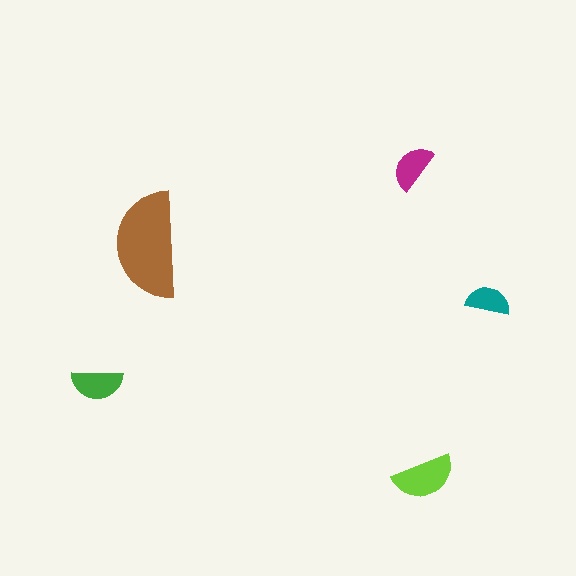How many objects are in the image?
There are 5 objects in the image.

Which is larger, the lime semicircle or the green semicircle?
The lime one.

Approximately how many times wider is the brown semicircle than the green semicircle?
About 2 times wider.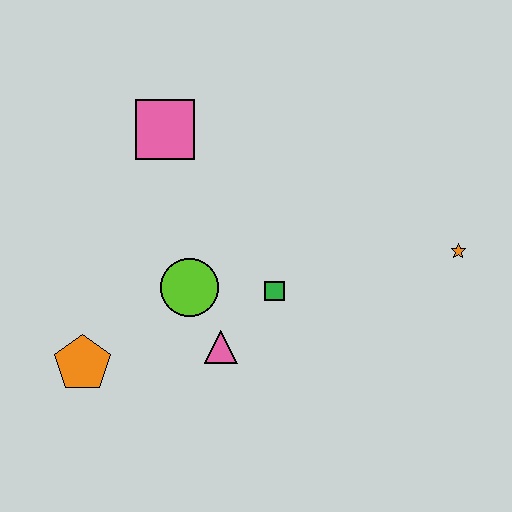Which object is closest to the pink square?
The lime circle is closest to the pink square.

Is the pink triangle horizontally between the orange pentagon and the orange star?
Yes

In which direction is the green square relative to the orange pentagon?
The green square is to the right of the orange pentagon.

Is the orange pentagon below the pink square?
Yes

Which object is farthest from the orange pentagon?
The orange star is farthest from the orange pentagon.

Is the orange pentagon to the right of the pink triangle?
No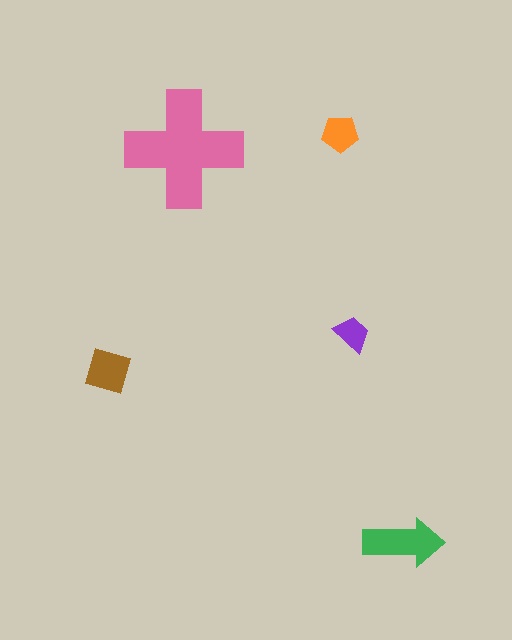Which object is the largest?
The pink cross.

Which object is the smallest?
The purple trapezoid.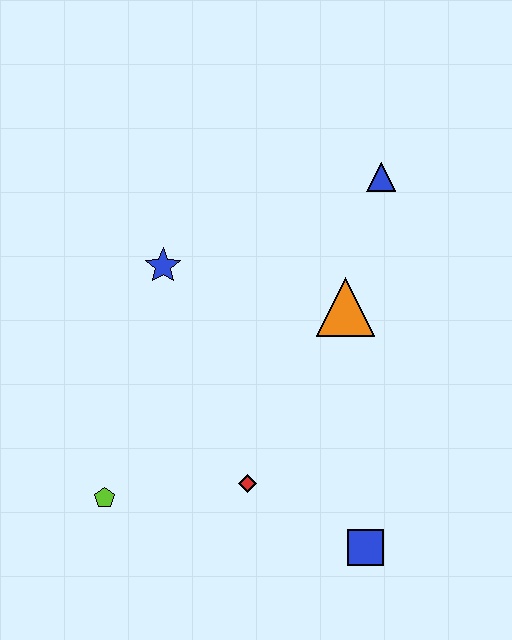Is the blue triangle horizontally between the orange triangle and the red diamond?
No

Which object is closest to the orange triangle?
The blue triangle is closest to the orange triangle.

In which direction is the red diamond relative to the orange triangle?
The red diamond is below the orange triangle.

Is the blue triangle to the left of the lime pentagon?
No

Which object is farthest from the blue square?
The blue triangle is farthest from the blue square.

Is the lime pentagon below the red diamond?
Yes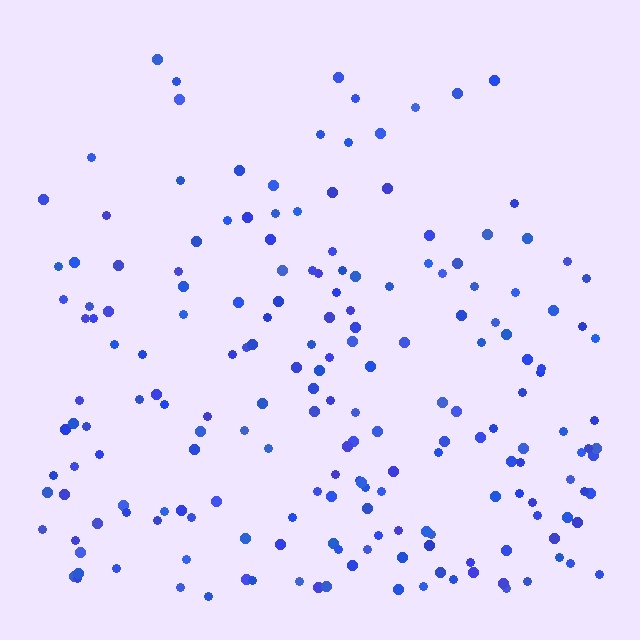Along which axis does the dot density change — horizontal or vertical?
Vertical.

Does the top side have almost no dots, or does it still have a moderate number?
Still a moderate number, just noticeably fewer than the bottom.